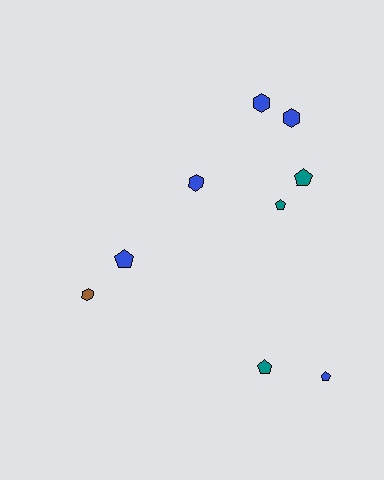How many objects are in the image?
There are 9 objects.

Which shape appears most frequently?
Pentagon, with 5 objects.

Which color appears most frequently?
Blue, with 5 objects.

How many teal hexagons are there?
There are no teal hexagons.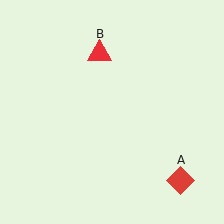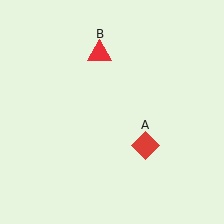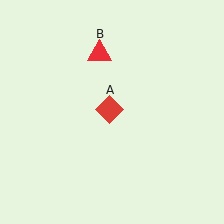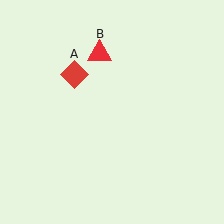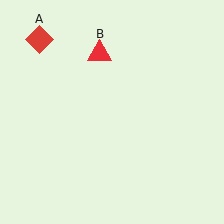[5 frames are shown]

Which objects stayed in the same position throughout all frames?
Red triangle (object B) remained stationary.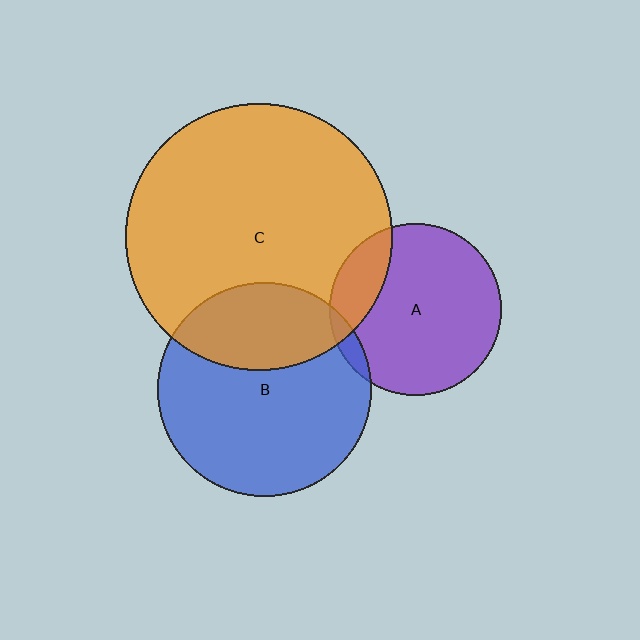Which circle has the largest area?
Circle C (orange).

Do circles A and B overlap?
Yes.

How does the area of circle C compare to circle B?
Approximately 1.6 times.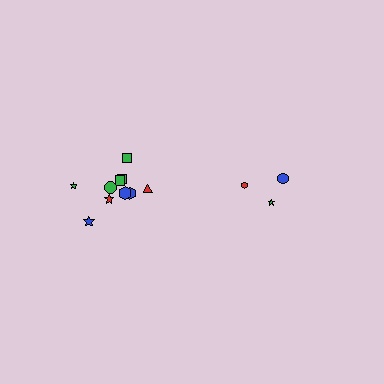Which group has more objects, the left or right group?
The left group.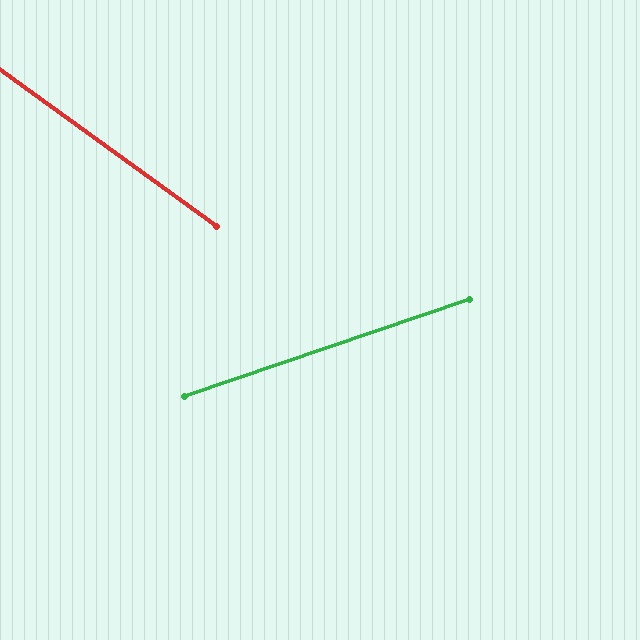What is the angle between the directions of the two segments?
Approximately 54 degrees.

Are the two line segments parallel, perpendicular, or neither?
Neither parallel nor perpendicular — they differ by about 54°.